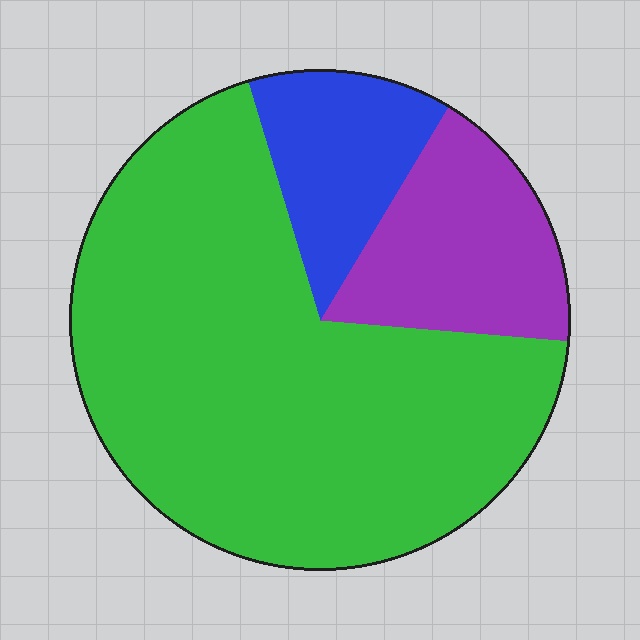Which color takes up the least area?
Blue, at roughly 15%.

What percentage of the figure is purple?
Purple covers around 20% of the figure.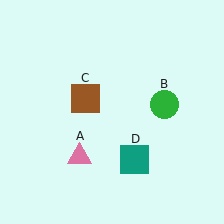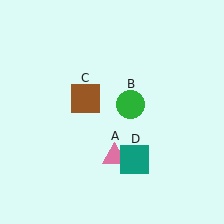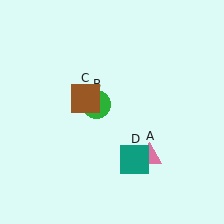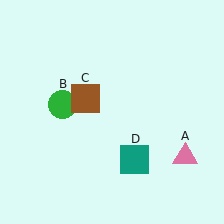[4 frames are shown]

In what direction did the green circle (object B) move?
The green circle (object B) moved left.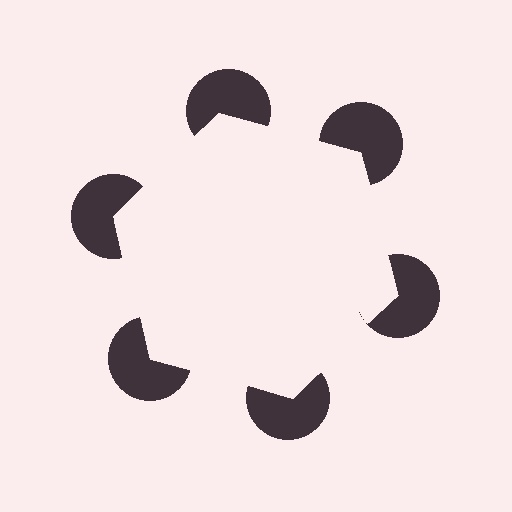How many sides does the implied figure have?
6 sides.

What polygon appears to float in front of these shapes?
An illusory hexagon — its edges are inferred from the aligned wedge cuts in the pac-man discs, not physically drawn.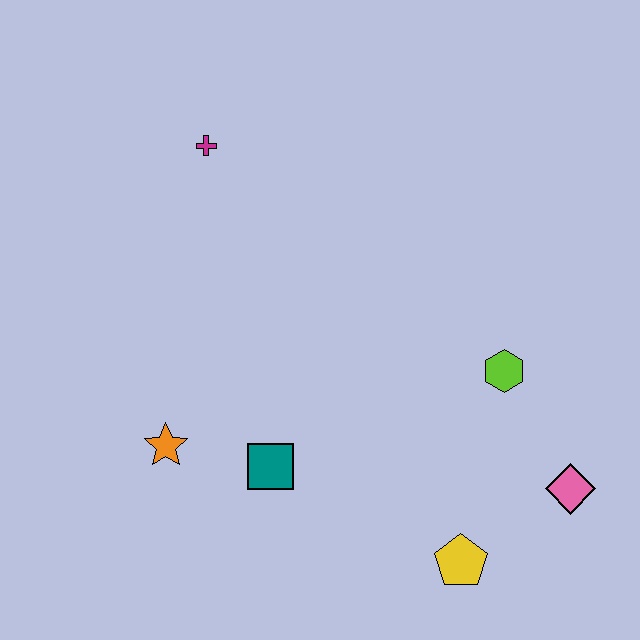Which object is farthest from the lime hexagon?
The magenta cross is farthest from the lime hexagon.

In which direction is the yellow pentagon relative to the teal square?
The yellow pentagon is to the right of the teal square.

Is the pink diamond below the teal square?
Yes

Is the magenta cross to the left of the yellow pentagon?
Yes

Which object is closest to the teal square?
The orange star is closest to the teal square.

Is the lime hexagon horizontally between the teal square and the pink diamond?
Yes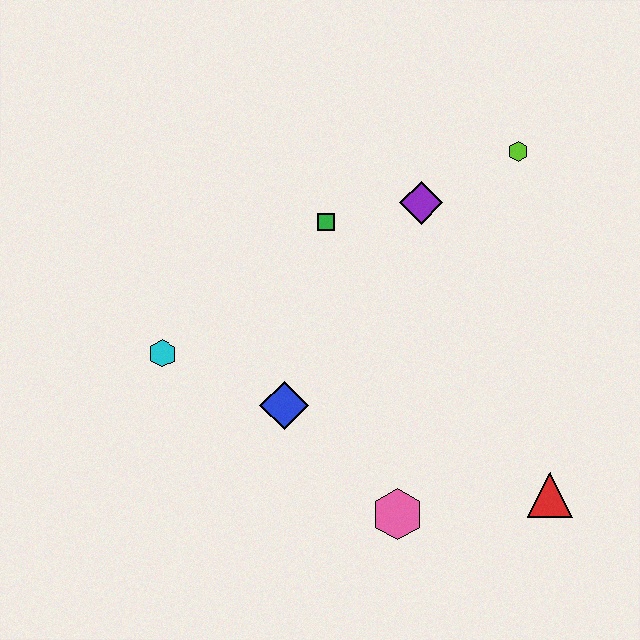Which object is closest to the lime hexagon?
The purple diamond is closest to the lime hexagon.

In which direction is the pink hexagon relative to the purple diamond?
The pink hexagon is below the purple diamond.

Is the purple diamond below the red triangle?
No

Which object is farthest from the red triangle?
The cyan hexagon is farthest from the red triangle.